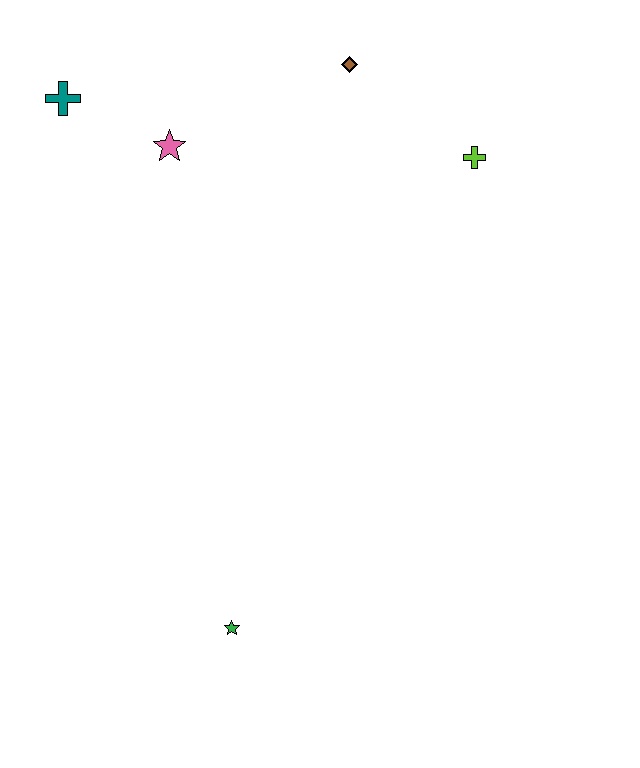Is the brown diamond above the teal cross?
Yes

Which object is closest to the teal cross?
The pink star is closest to the teal cross.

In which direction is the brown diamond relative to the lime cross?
The brown diamond is to the left of the lime cross.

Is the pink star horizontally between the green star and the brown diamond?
No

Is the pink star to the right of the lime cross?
No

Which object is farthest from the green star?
The brown diamond is farthest from the green star.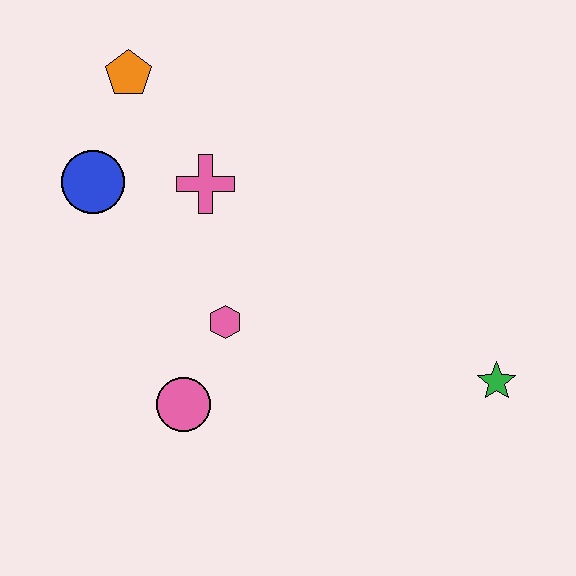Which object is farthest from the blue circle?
The green star is farthest from the blue circle.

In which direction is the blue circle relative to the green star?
The blue circle is to the left of the green star.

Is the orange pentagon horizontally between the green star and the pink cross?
No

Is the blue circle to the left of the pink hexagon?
Yes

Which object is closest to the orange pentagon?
The blue circle is closest to the orange pentagon.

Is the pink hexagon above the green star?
Yes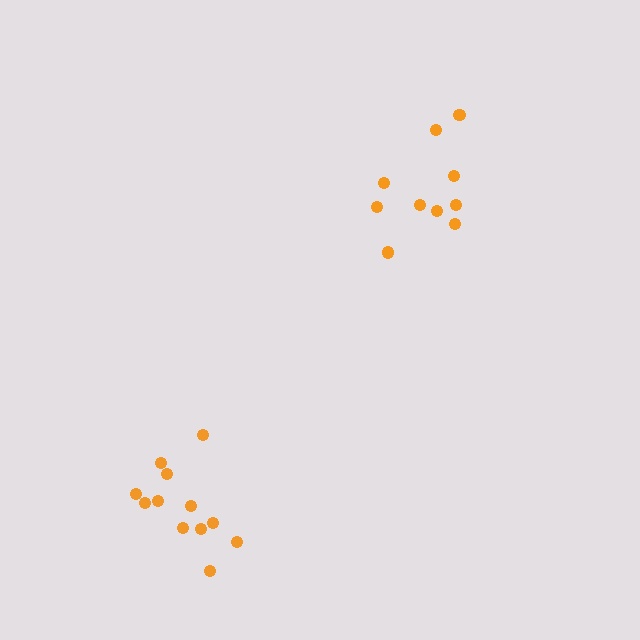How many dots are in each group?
Group 1: 10 dots, Group 2: 12 dots (22 total).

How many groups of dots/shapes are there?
There are 2 groups.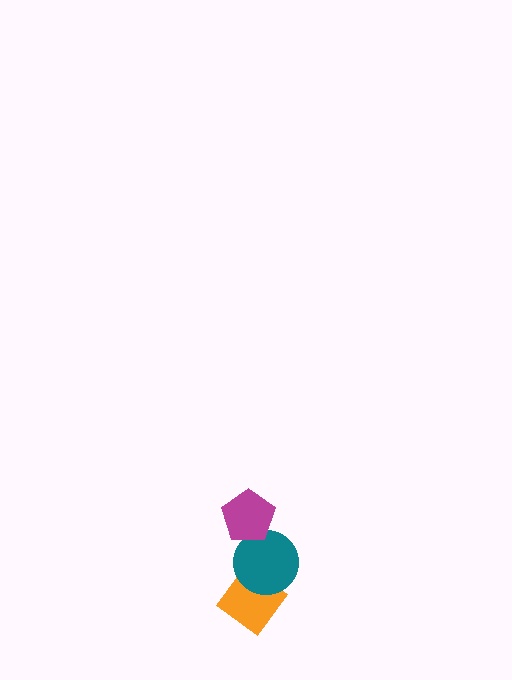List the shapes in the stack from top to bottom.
From top to bottom: the magenta pentagon, the teal circle, the orange diamond.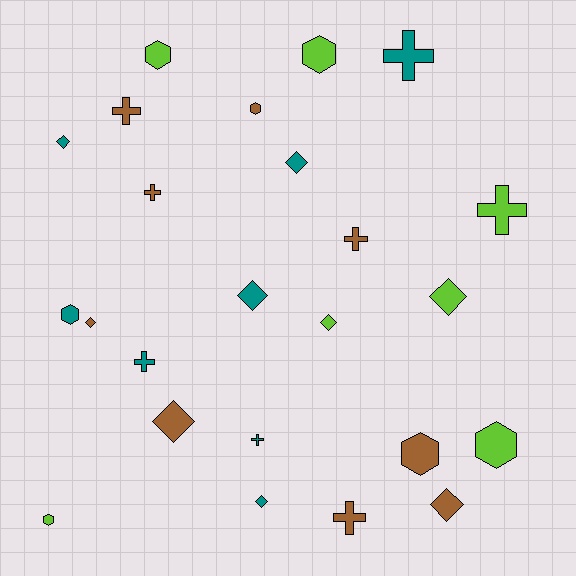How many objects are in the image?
There are 24 objects.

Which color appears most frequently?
Brown, with 9 objects.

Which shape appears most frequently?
Diamond, with 9 objects.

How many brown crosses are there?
There are 4 brown crosses.